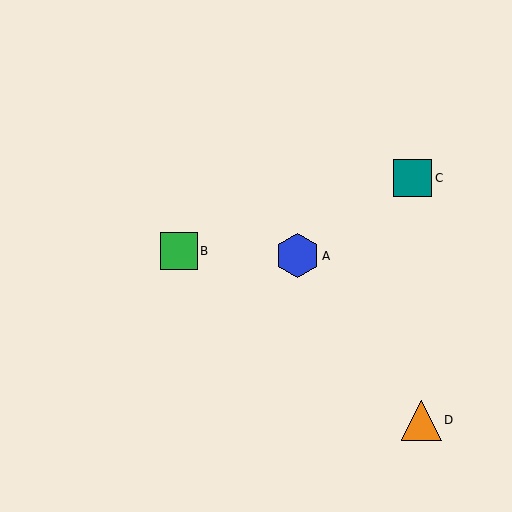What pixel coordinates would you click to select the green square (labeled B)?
Click at (179, 251) to select the green square B.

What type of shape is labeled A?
Shape A is a blue hexagon.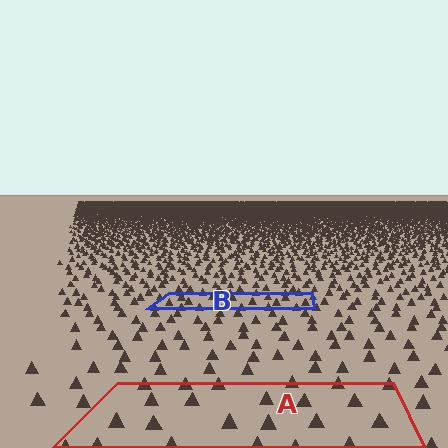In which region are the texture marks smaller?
The texture marks are smaller in region B, because it is farther away.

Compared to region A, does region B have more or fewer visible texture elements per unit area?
Region B has more texture elements per unit area — they are packed more densely because it is farther away.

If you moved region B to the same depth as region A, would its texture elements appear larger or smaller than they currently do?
They would appear larger. At a closer depth, the same texture elements are projected at a bigger on-screen size.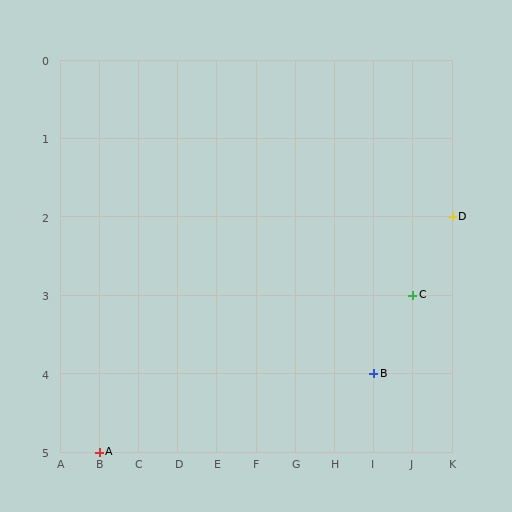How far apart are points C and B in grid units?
Points C and B are 1 column and 1 row apart (about 1.4 grid units diagonally).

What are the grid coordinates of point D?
Point D is at grid coordinates (K, 2).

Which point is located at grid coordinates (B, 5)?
Point A is at (B, 5).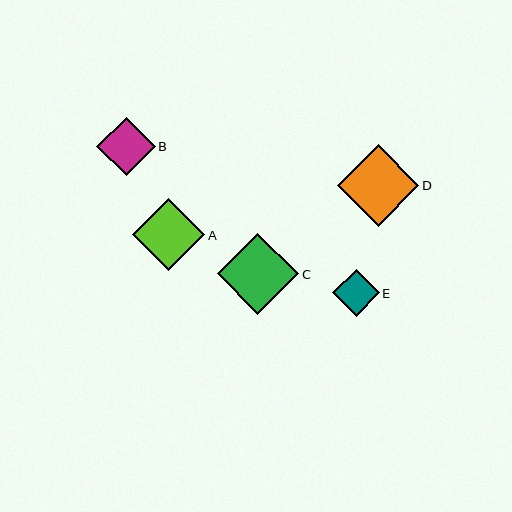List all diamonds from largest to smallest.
From largest to smallest: C, D, A, B, E.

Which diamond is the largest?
Diamond C is the largest with a size of approximately 81 pixels.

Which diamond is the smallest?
Diamond E is the smallest with a size of approximately 47 pixels.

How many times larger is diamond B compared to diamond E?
Diamond B is approximately 1.2 times the size of diamond E.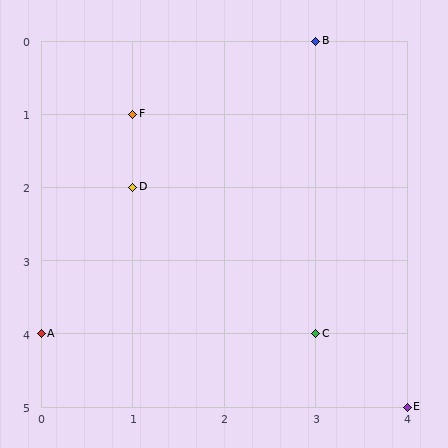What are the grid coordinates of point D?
Point D is at grid coordinates (1, 2).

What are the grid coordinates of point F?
Point F is at grid coordinates (1, 1).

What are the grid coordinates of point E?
Point E is at grid coordinates (4, 5).